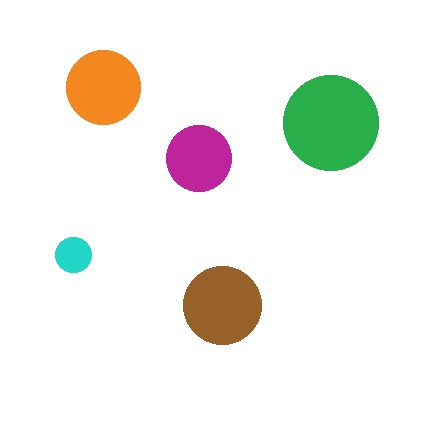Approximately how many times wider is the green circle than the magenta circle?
About 1.5 times wider.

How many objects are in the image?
There are 5 objects in the image.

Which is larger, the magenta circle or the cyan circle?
The magenta one.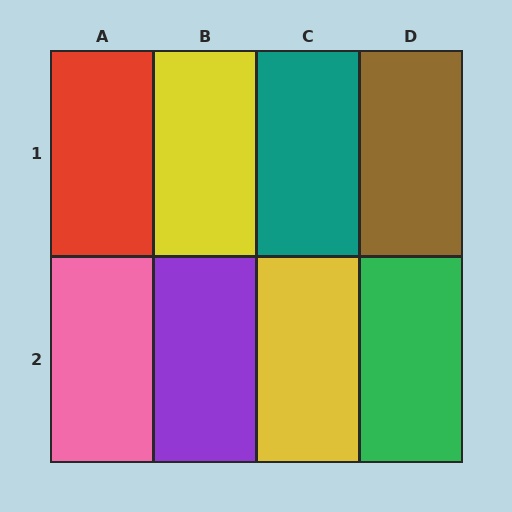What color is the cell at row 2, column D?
Green.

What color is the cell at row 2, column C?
Yellow.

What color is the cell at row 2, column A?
Pink.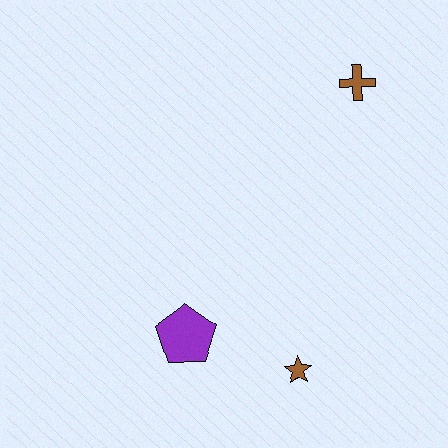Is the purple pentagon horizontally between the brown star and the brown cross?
No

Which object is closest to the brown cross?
The brown star is closest to the brown cross.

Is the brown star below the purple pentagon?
Yes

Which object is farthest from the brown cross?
The purple pentagon is farthest from the brown cross.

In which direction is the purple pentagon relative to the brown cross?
The purple pentagon is below the brown cross.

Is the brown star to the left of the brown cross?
Yes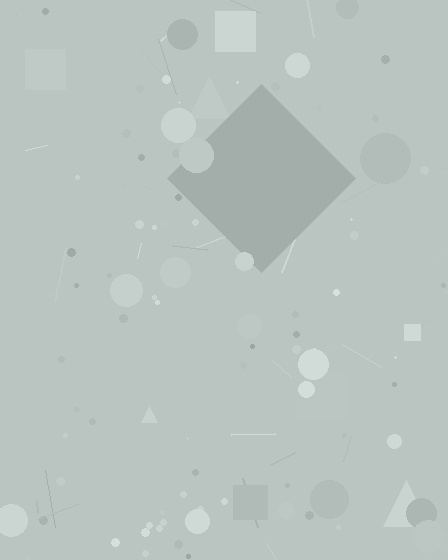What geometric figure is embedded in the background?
A diamond is embedded in the background.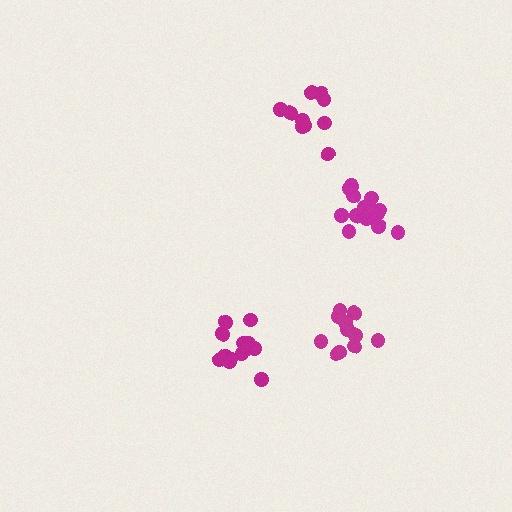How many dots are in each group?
Group 1: 12 dots, Group 2: 10 dots, Group 3: 14 dots, Group 4: 12 dots (48 total).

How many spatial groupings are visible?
There are 4 spatial groupings.